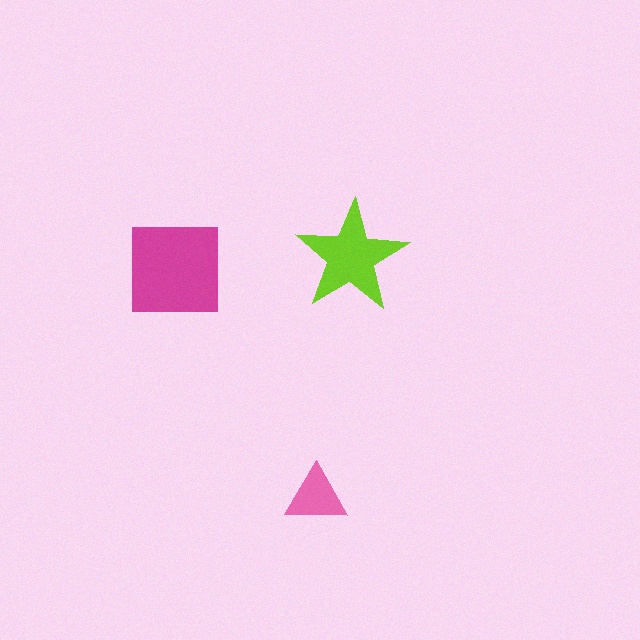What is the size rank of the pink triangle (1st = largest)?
3rd.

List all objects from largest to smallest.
The magenta square, the lime star, the pink triangle.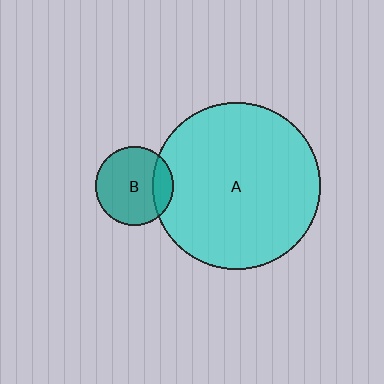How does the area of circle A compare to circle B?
Approximately 4.6 times.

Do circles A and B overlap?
Yes.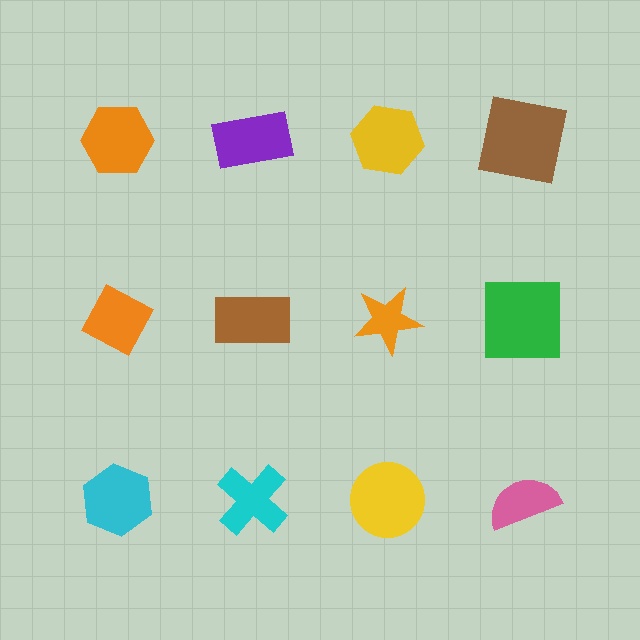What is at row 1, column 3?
A yellow hexagon.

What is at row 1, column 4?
A brown square.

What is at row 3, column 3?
A yellow circle.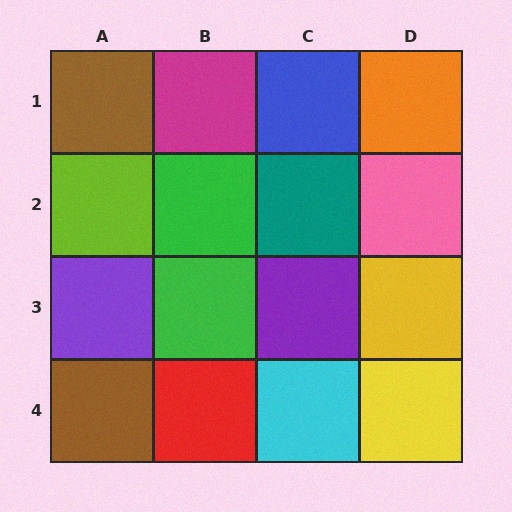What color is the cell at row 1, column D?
Orange.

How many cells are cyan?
1 cell is cyan.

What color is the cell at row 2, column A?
Lime.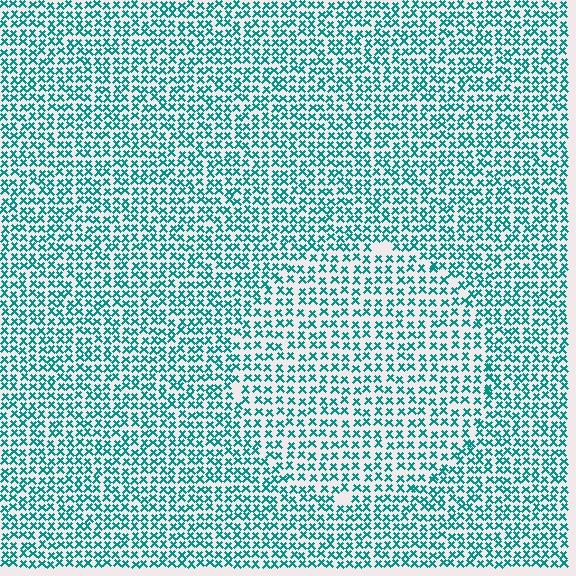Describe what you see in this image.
The image contains small teal elements arranged at two different densities. A circle-shaped region is visible where the elements are less densely packed than the surrounding area.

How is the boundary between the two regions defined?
The boundary is defined by a change in element density (approximately 1.4x ratio). All elements are the same color, size, and shape.